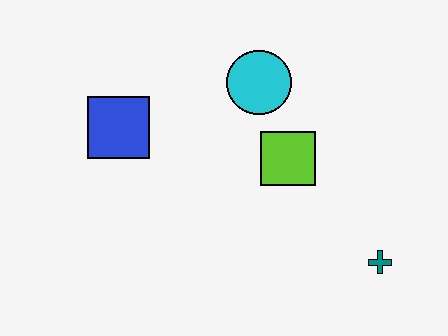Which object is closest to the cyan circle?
The lime square is closest to the cyan circle.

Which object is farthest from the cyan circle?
The teal cross is farthest from the cyan circle.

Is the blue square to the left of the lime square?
Yes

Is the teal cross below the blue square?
Yes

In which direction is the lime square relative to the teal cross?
The lime square is above the teal cross.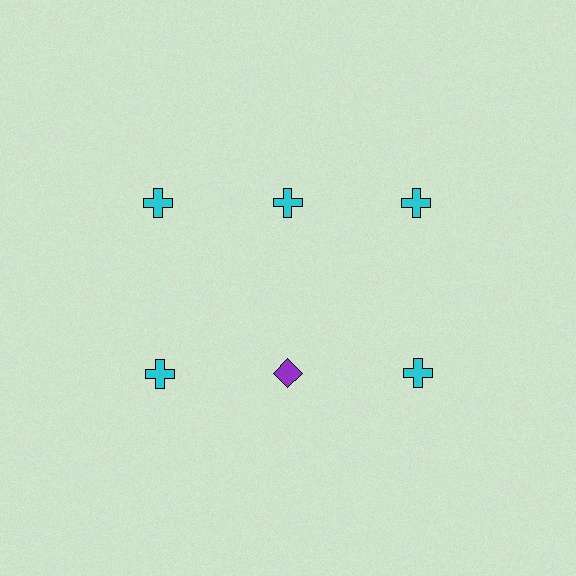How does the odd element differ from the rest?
It differs in both color (purple instead of cyan) and shape (diamond instead of cross).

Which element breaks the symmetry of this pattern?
The purple diamond in the second row, second from left column breaks the symmetry. All other shapes are cyan crosses.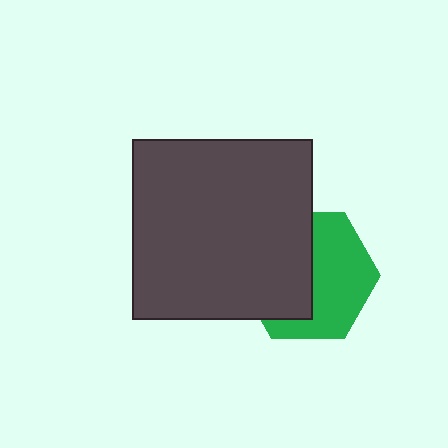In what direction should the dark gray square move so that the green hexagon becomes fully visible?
The dark gray square should move left. That is the shortest direction to clear the overlap and leave the green hexagon fully visible.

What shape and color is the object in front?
The object in front is a dark gray square.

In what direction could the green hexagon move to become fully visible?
The green hexagon could move right. That would shift it out from behind the dark gray square entirely.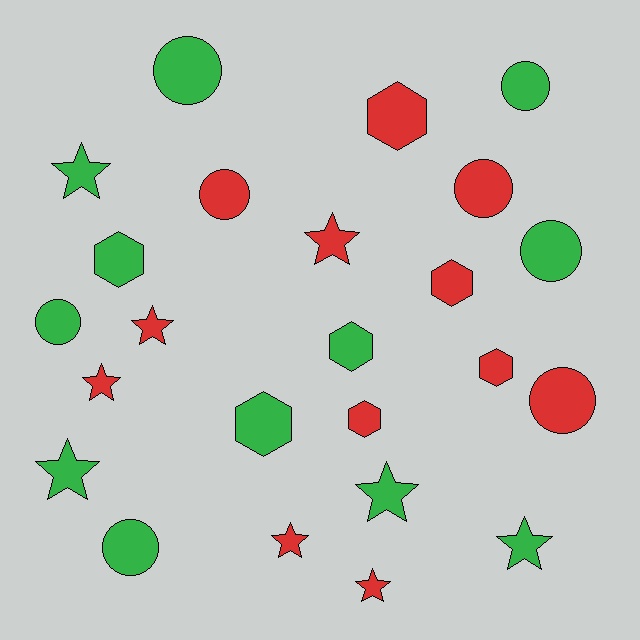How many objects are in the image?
There are 24 objects.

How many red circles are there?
There are 3 red circles.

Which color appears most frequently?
Green, with 12 objects.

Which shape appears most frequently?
Star, with 9 objects.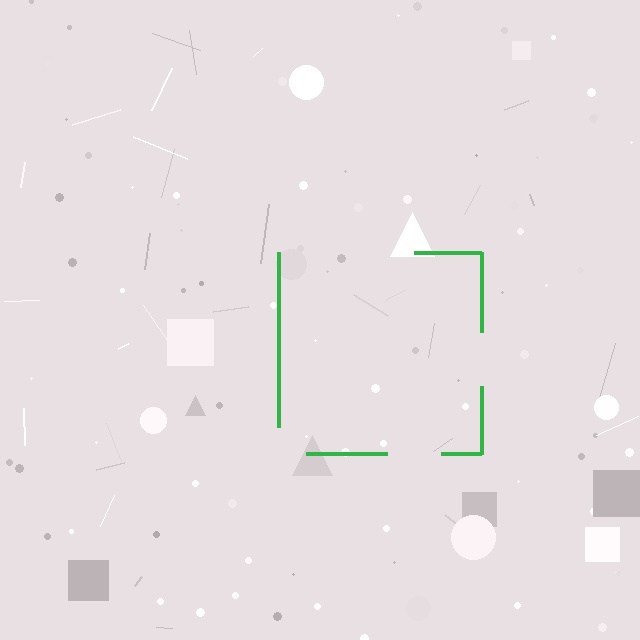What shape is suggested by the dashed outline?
The dashed outline suggests a square.